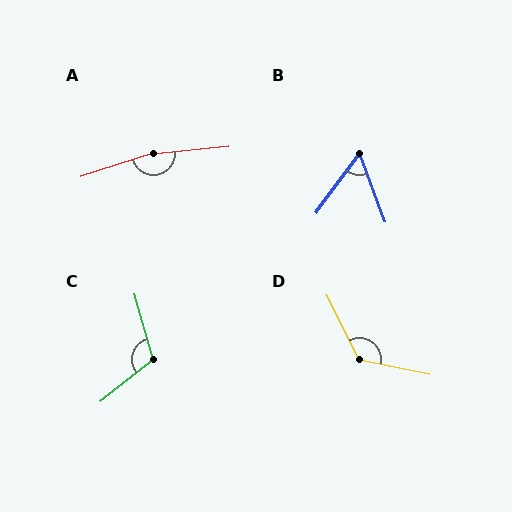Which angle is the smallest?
B, at approximately 57 degrees.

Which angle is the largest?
A, at approximately 168 degrees.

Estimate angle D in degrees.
Approximately 129 degrees.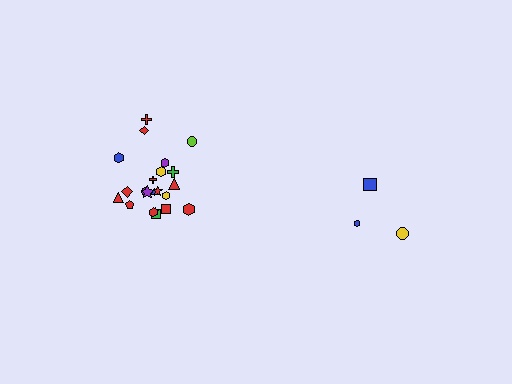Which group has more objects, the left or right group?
The left group.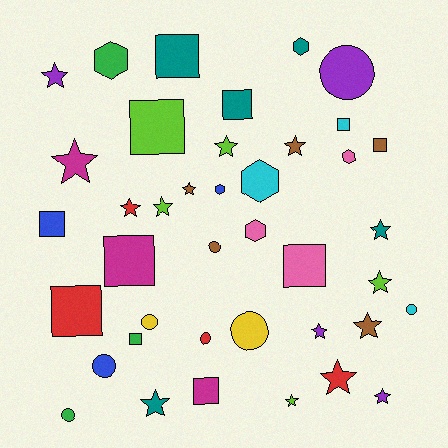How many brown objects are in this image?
There are 5 brown objects.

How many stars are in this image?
There are 15 stars.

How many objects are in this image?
There are 40 objects.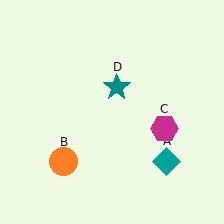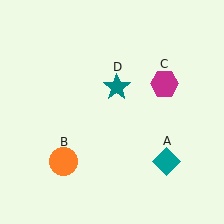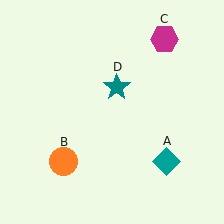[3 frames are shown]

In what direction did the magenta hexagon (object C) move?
The magenta hexagon (object C) moved up.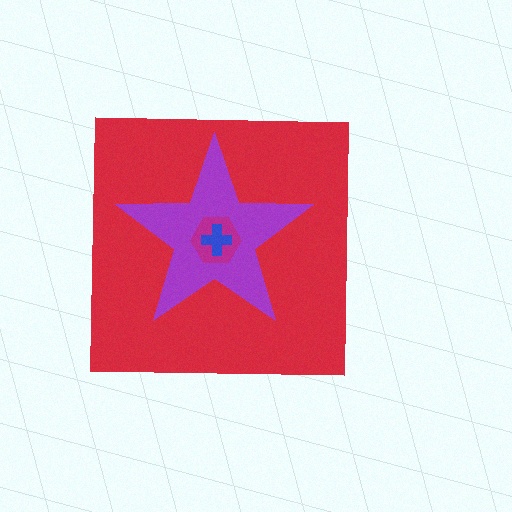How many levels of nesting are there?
4.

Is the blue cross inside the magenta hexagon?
Yes.